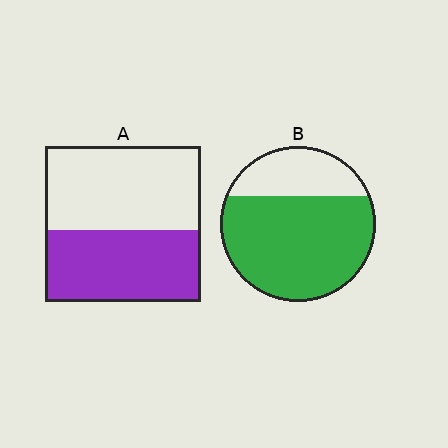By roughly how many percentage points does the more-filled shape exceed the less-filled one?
By roughly 25 percentage points (B over A).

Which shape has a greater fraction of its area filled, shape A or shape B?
Shape B.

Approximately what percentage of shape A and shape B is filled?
A is approximately 45% and B is approximately 70%.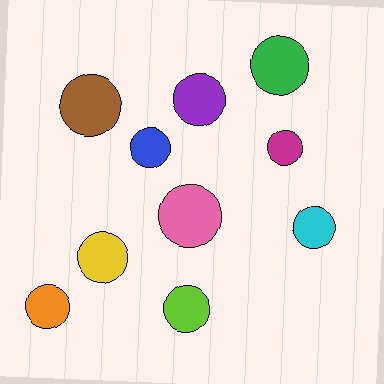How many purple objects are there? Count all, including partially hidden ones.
There is 1 purple object.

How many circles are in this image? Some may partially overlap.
There are 10 circles.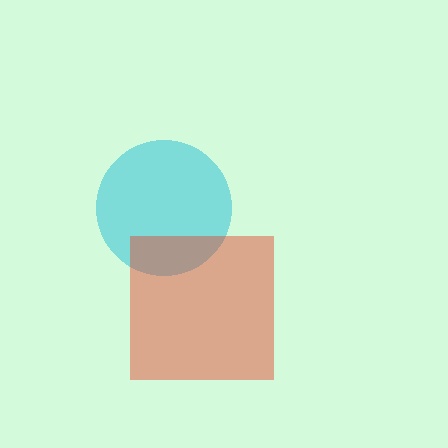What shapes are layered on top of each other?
The layered shapes are: a cyan circle, a red square.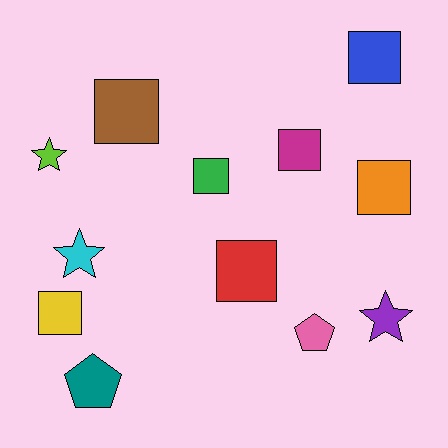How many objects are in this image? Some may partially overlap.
There are 12 objects.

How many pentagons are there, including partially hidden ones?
There are 2 pentagons.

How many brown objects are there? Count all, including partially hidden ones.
There is 1 brown object.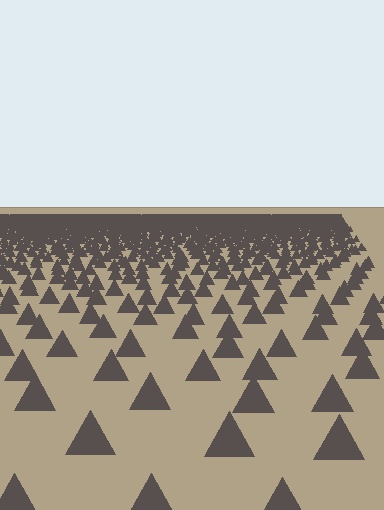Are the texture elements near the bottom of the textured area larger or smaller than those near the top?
Larger. Near the bottom, elements are closer to the viewer and appear at a bigger on-screen size.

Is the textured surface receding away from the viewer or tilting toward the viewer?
The surface is receding away from the viewer. Texture elements get smaller and denser toward the top.